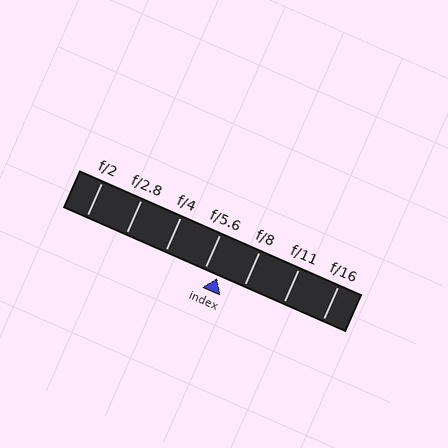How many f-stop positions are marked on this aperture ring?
There are 7 f-stop positions marked.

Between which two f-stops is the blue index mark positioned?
The index mark is between f/5.6 and f/8.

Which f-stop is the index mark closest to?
The index mark is closest to f/5.6.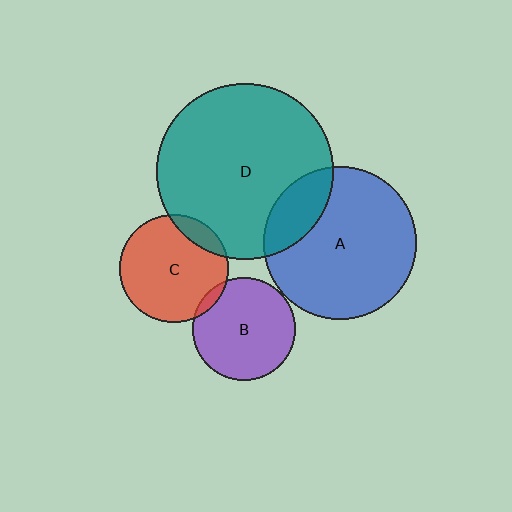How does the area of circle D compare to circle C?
Approximately 2.6 times.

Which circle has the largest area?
Circle D (teal).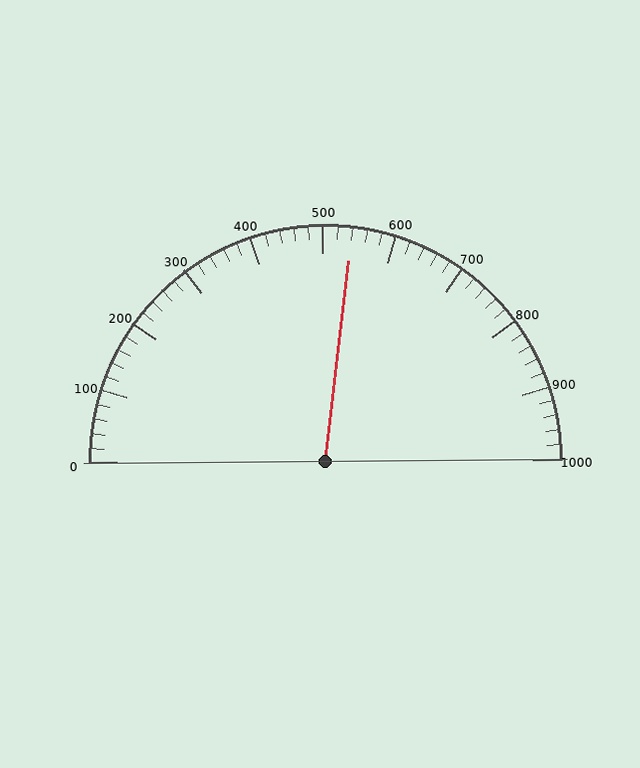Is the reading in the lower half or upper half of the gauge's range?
The reading is in the upper half of the range (0 to 1000).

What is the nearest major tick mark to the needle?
The nearest major tick mark is 500.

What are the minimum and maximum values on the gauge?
The gauge ranges from 0 to 1000.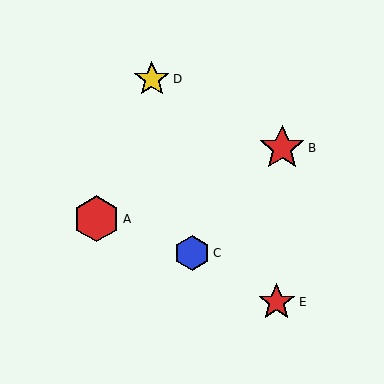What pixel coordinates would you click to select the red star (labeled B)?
Click at (282, 148) to select the red star B.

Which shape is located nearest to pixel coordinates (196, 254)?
The blue hexagon (labeled C) at (192, 253) is nearest to that location.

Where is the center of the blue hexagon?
The center of the blue hexagon is at (192, 253).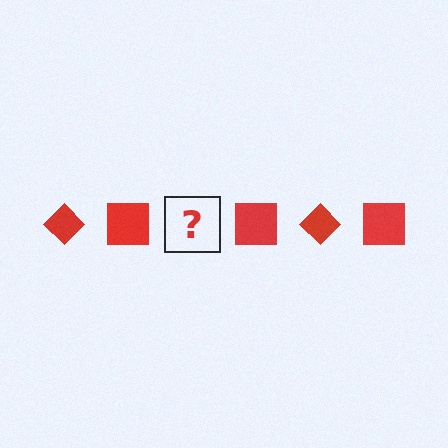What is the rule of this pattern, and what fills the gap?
The rule is that the pattern cycles through diamond, square shapes in red. The gap should be filled with a red diamond.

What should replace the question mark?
The question mark should be replaced with a red diamond.